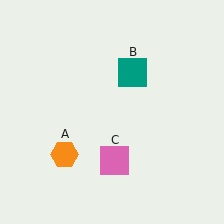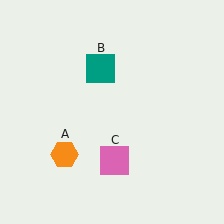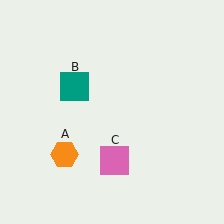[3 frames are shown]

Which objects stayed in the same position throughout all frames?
Orange hexagon (object A) and pink square (object C) remained stationary.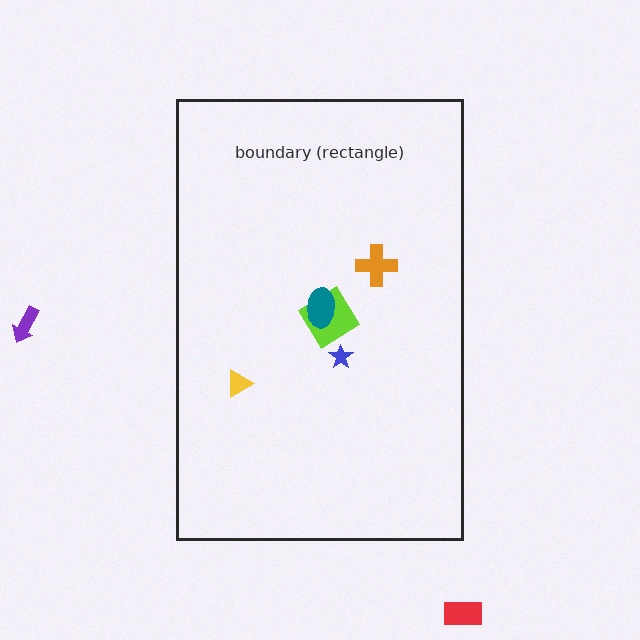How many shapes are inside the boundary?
5 inside, 2 outside.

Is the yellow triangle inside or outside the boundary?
Inside.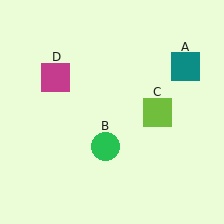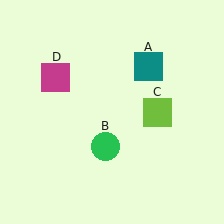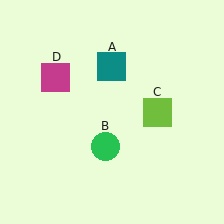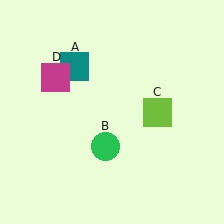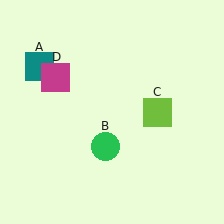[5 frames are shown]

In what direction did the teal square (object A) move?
The teal square (object A) moved left.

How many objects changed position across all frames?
1 object changed position: teal square (object A).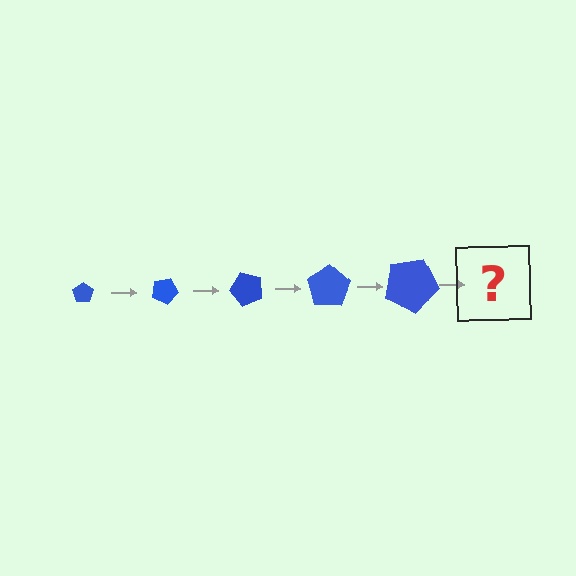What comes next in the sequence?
The next element should be a pentagon, larger than the previous one and rotated 125 degrees from the start.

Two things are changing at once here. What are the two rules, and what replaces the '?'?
The two rules are that the pentagon grows larger each step and it rotates 25 degrees each step. The '?' should be a pentagon, larger than the previous one and rotated 125 degrees from the start.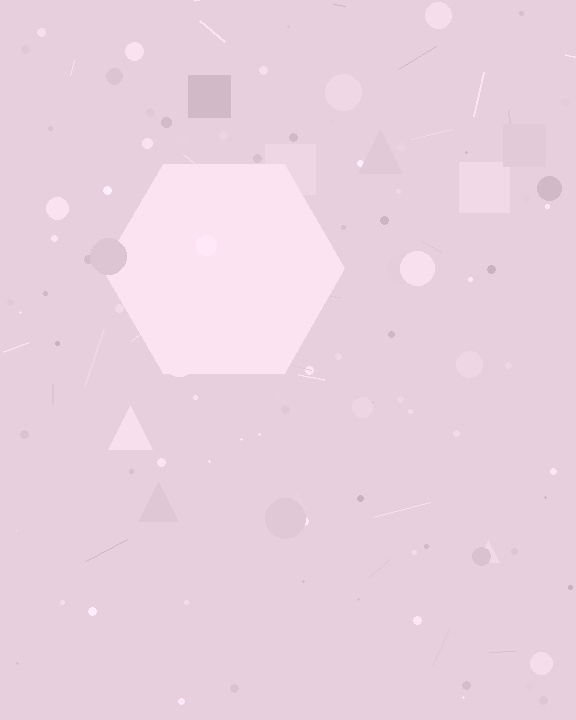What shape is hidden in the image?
A hexagon is hidden in the image.